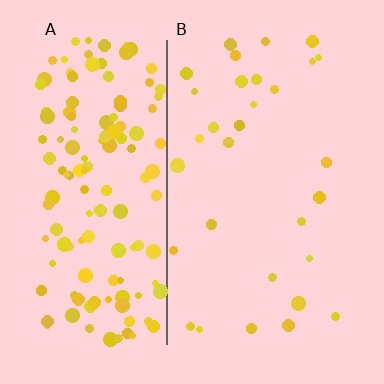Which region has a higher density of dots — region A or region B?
A (the left).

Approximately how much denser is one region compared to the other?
Approximately 4.7× — region A over region B.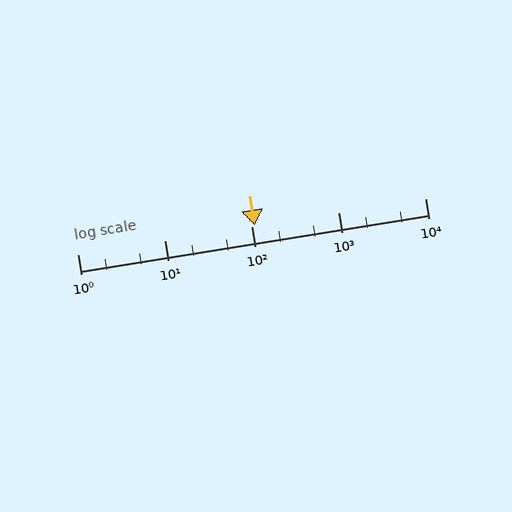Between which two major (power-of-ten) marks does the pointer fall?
The pointer is between 100 and 1000.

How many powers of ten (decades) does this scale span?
The scale spans 4 decades, from 1 to 10000.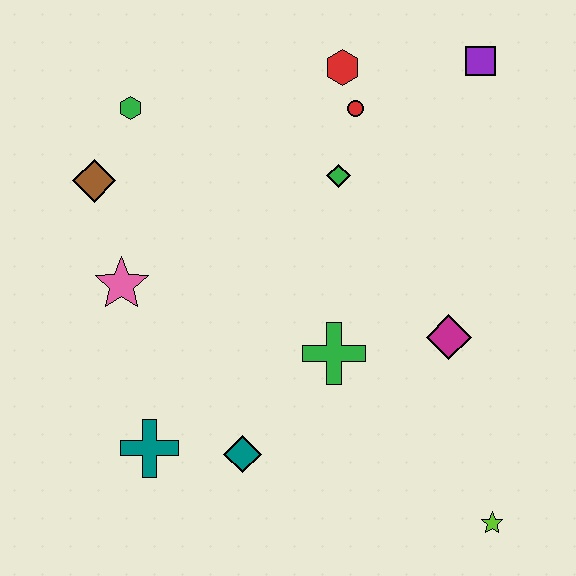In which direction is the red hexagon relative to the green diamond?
The red hexagon is above the green diamond.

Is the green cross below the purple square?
Yes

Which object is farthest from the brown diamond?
The lime star is farthest from the brown diamond.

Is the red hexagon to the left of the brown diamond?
No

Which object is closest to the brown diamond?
The green hexagon is closest to the brown diamond.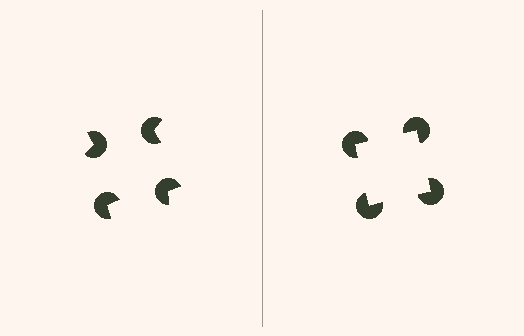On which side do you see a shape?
An illusory square appears on the right side. On the left side the wedge cuts are rotated, so no coherent shape forms.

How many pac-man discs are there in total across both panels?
8 — 4 on each side.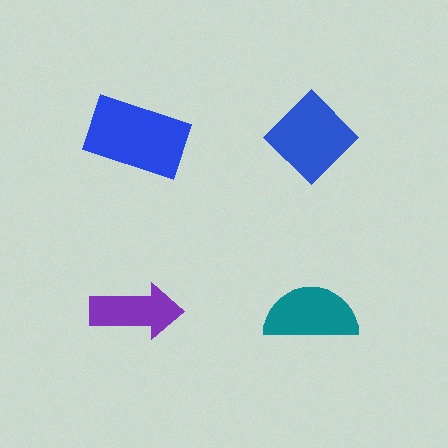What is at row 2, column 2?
A teal semicircle.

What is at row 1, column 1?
A blue rectangle.